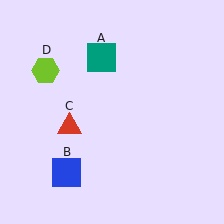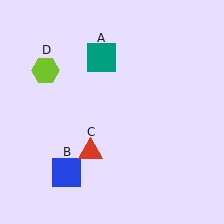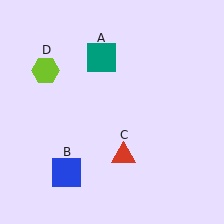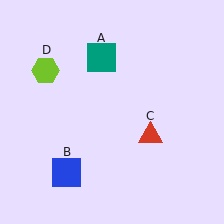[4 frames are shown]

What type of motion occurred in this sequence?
The red triangle (object C) rotated counterclockwise around the center of the scene.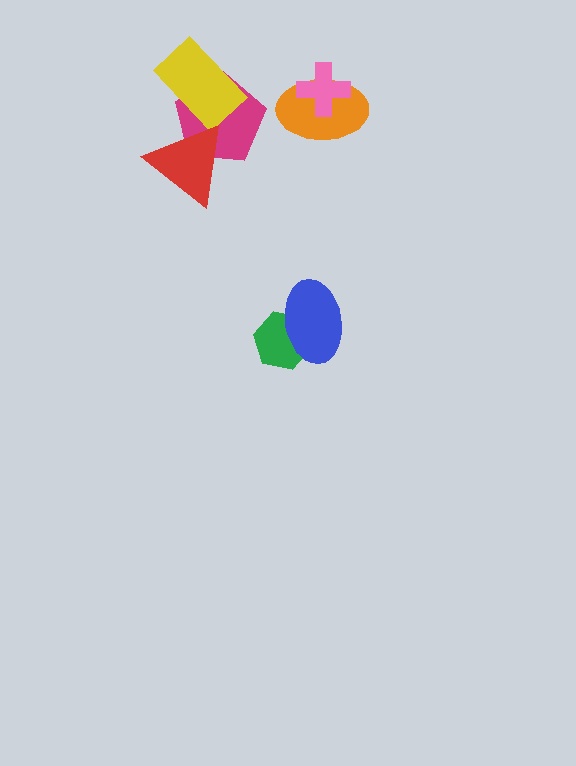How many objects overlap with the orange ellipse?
1 object overlaps with the orange ellipse.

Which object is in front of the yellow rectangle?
The red triangle is in front of the yellow rectangle.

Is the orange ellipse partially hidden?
Yes, it is partially covered by another shape.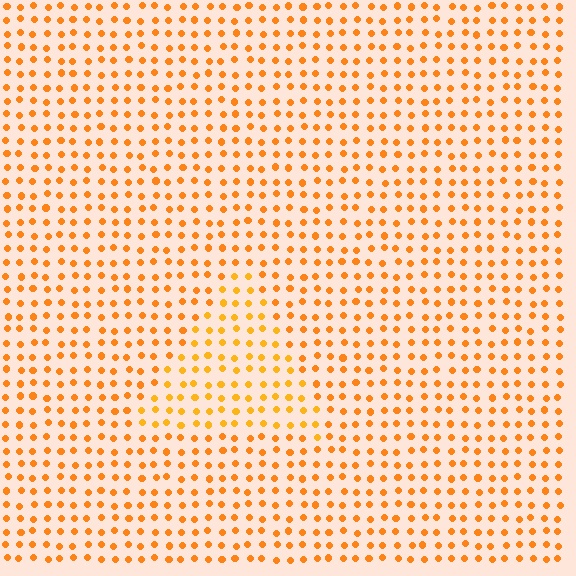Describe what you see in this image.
The image is filled with small orange elements in a uniform arrangement. A triangle-shaped region is visible where the elements are tinted to a slightly different hue, forming a subtle color boundary.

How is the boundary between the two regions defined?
The boundary is defined purely by a slight shift in hue (about 13 degrees). Spacing, size, and orientation are identical on both sides.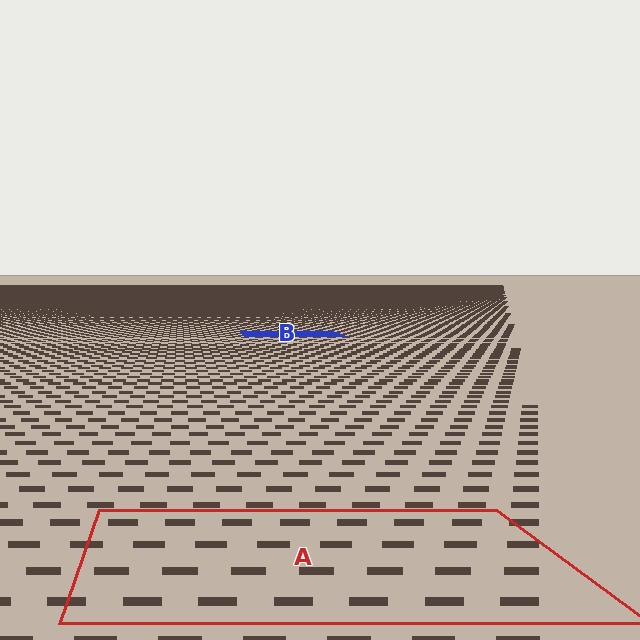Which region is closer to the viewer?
Region A is closer. The texture elements there are larger and more spread out.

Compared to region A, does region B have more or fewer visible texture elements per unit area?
Region B has more texture elements per unit area — they are packed more densely because it is farther away.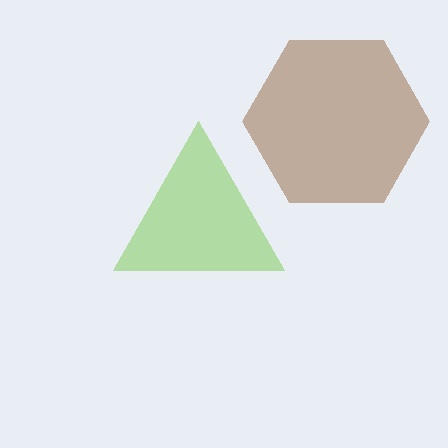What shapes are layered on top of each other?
The layered shapes are: a brown hexagon, a lime triangle.